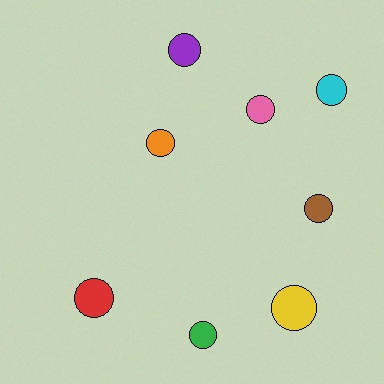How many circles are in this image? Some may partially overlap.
There are 8 circles.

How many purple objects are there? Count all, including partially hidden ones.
There is 1 purple object.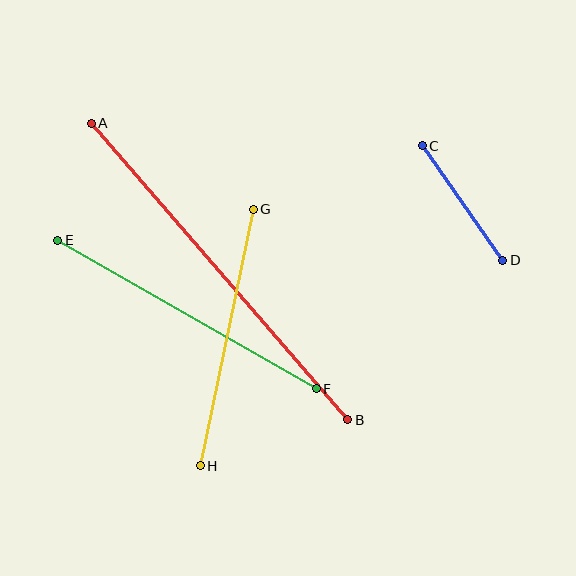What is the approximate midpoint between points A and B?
The midpoint is at approximately (219, 271) pixels.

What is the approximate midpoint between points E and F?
The midpoint is at approximately (187, 314) pixels.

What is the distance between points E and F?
The distance is approximately 298 pixels.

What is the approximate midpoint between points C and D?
The midpoint is at approximately (463, 203) pixels.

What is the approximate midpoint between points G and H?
The midpoint is at approximately (227, 337) pixels.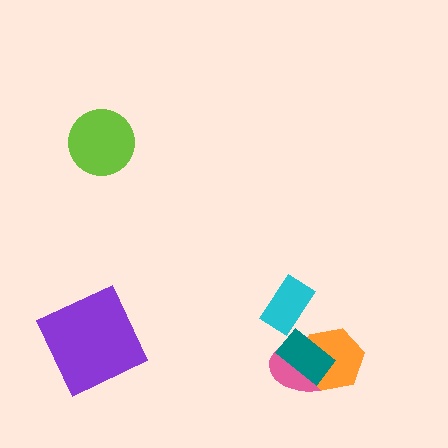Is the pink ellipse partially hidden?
Yes, it is partially covered by another shape.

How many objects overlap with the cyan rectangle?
0 objects overlap with the cyan rectangle.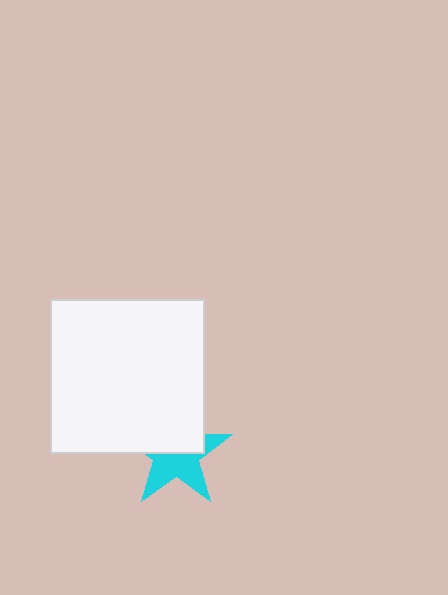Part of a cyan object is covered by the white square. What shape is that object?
It is a star.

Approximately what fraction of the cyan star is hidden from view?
Roughly 48% of the cyan star is hidden behind the white square.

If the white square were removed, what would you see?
You would see the complete cyan star.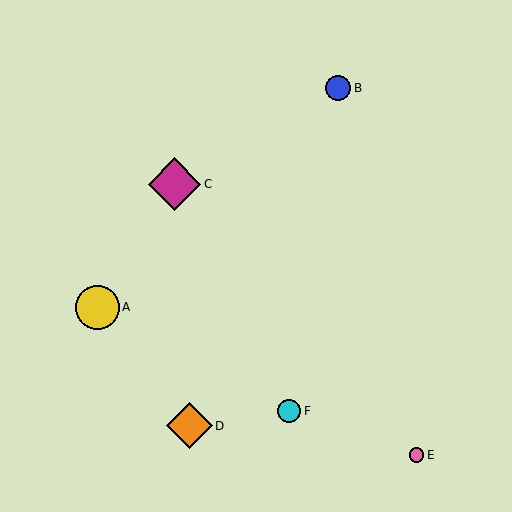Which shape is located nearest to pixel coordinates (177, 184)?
The magenta diamond (labeled C) at (174, 184) is nearest to that location.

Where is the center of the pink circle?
The center of the pink circle is at (417, 455).